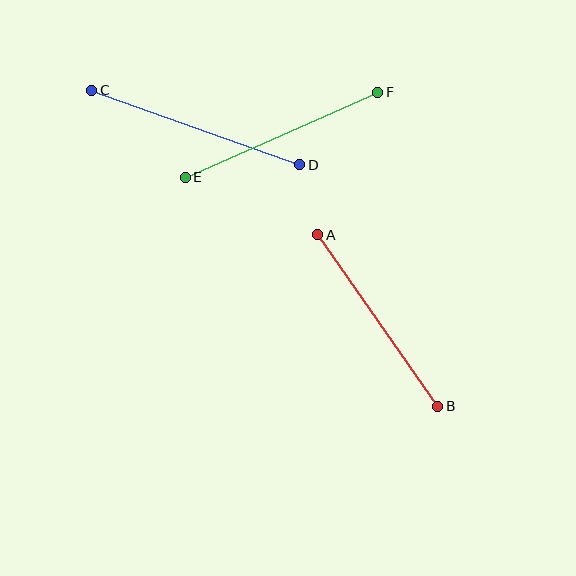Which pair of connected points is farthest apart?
Points C and D are farthest apart.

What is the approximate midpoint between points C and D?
The midpoint is at approximately (196, 128) pixels.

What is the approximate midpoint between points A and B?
The midpoint is at approximately (378, 320) pixels.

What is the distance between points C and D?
The distance is approximately 221 pixels.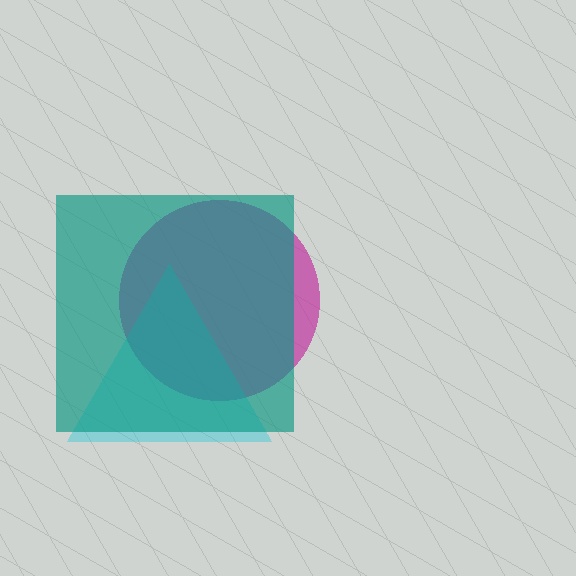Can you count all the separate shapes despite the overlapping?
Yes, there are 3 separate shapes.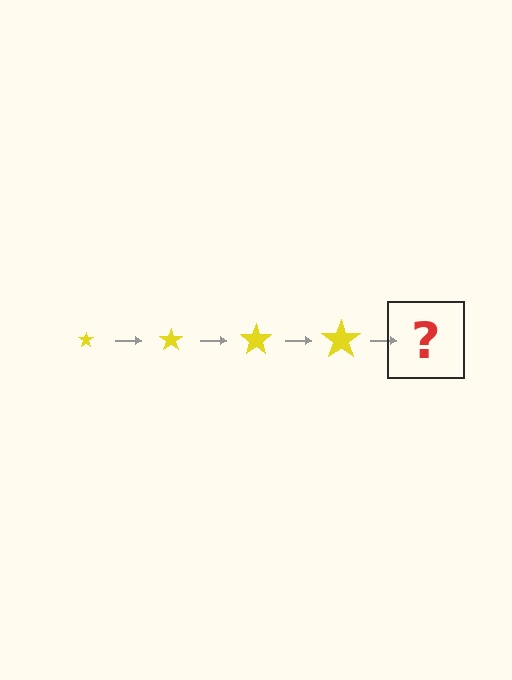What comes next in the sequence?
The next element should be a yellow star, larger than the previous one.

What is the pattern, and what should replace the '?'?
The pattern is that the star gets progressively larger each step. The '?' should be a yellow star, larger than the previous one.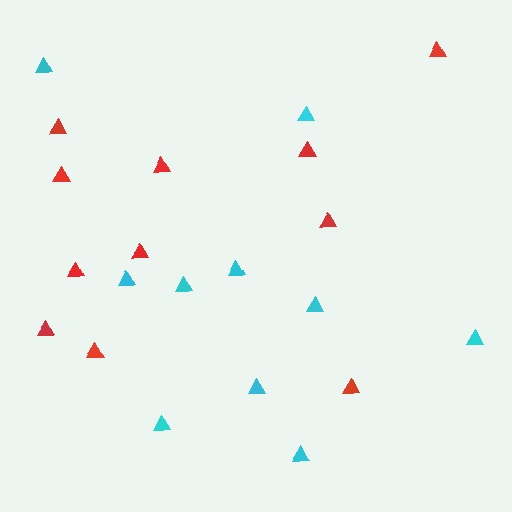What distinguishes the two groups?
There are 2 groups: one group of cyan triangles (10) and one group of red triangles (11).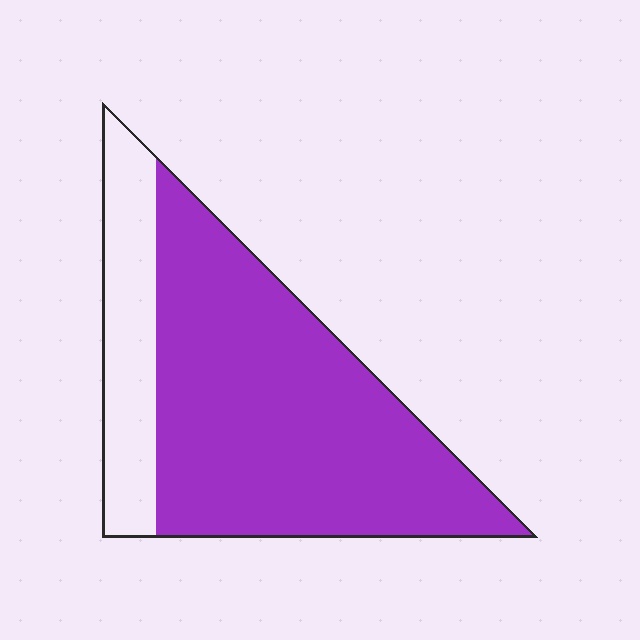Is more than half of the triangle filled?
Yes.